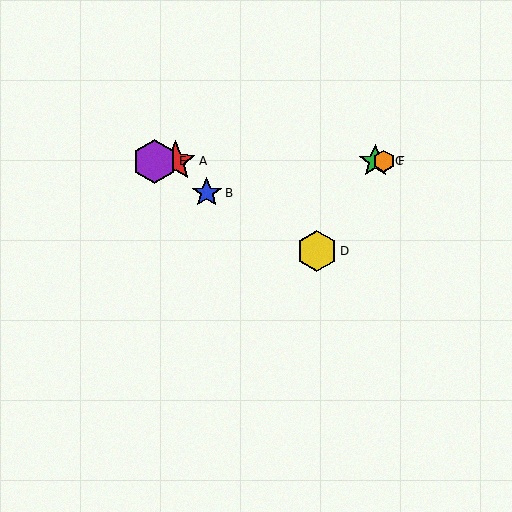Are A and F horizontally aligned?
Yes, both are at y≈161.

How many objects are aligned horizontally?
4 objects (A, C, E, F) are aligned horizontally.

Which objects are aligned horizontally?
Objects A, C, E, F are aligned horizontally.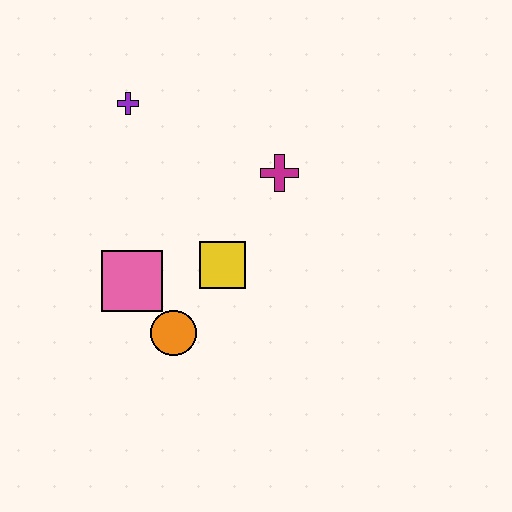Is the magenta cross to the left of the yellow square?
No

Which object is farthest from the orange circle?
The purple cross is farthest from the orange circle.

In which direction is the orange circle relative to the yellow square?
The orange circle is below the yellow square.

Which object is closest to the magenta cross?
The yellow square is closest to the magenta cross.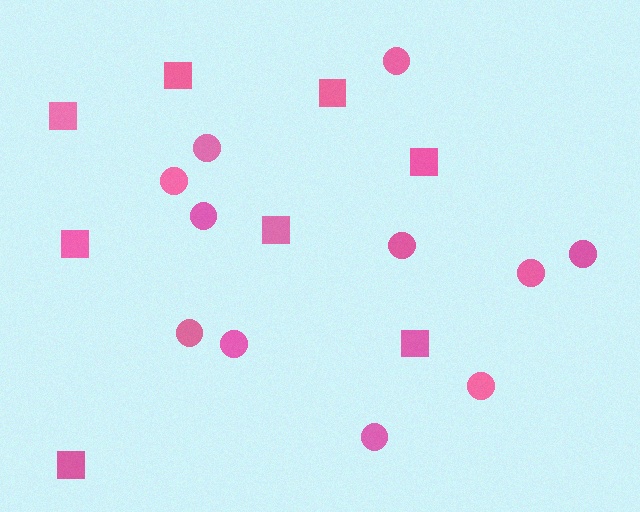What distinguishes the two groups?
There are 2 groups: one group of circles (11) and one group of squares (8).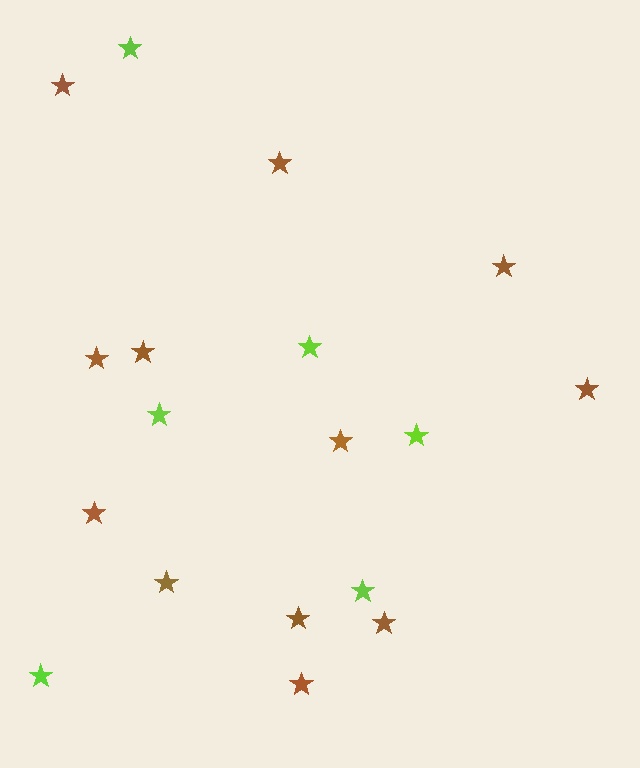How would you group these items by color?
There are 2 groups: one group of lime stars (6) and one group of brown stars (12).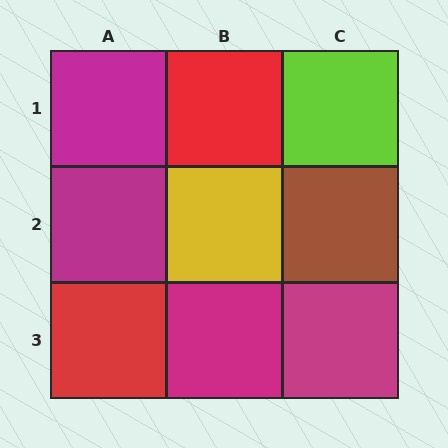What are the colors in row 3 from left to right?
Red, magenta, magenta.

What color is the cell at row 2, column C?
Brown.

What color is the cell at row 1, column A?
Magenta.